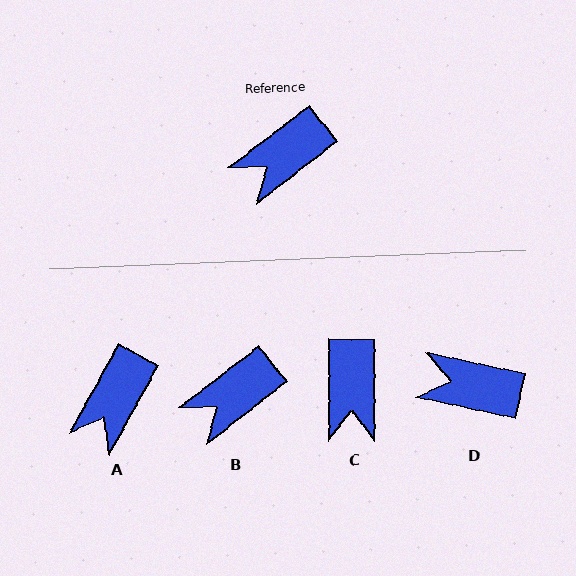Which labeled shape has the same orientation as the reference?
B.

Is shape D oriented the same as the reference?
No, it is off by about 50 degrees.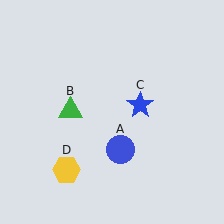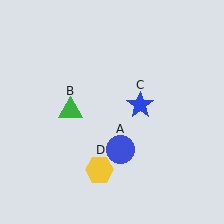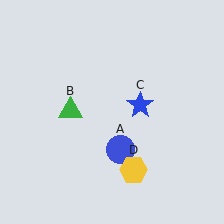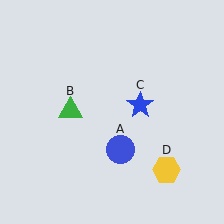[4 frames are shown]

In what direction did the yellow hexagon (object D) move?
The yellow hexagon (object D) moved right.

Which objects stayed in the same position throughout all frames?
Blue circle (object A) and green triangle (object B) and blue star (object C) remained stationary.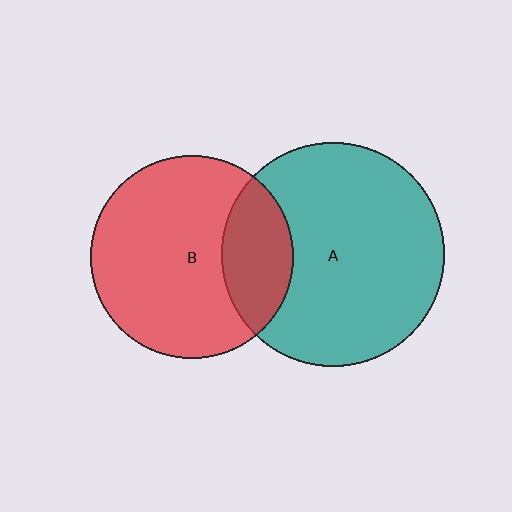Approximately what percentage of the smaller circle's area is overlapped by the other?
Approximately 25%.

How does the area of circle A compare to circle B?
Approximately 1.2 times.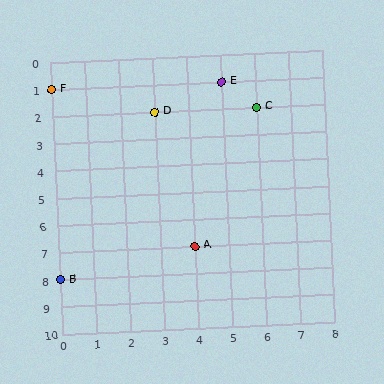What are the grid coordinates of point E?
Point E is at grid coordinates (5, 1).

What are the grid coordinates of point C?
Point C is at grid coordinates (6, 2).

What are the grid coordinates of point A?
Point A is at grid coordinates (4, 7).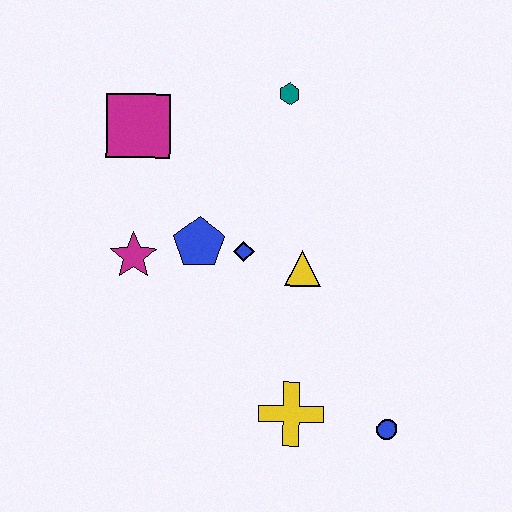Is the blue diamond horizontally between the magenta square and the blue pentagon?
No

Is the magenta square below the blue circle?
No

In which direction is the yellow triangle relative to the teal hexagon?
The yellow triangle is below the teal hexagon.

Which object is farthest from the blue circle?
The magenta square is farthest from the blue circle.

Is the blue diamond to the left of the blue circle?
Yes